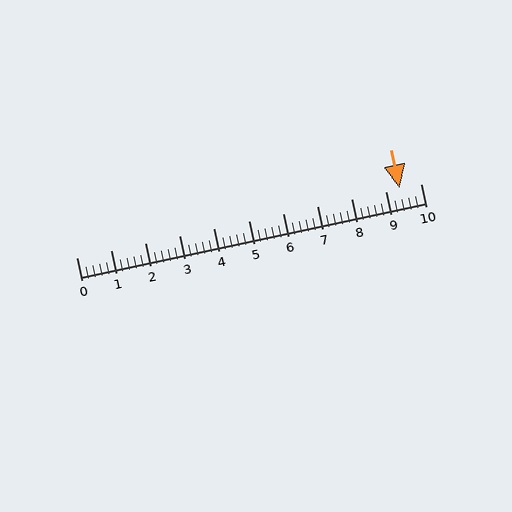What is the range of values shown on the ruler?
The ruler shows values from 0 to 10.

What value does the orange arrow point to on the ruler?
The orange arrow points to approximately 9.4.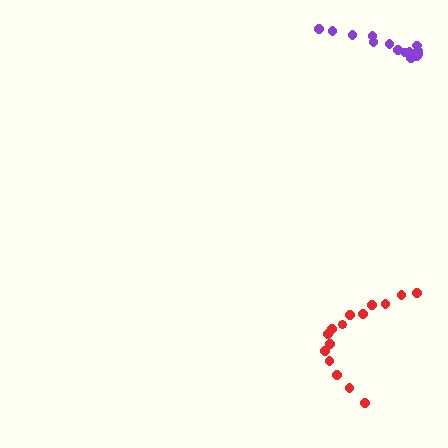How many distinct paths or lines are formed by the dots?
There are 2 distinct paths.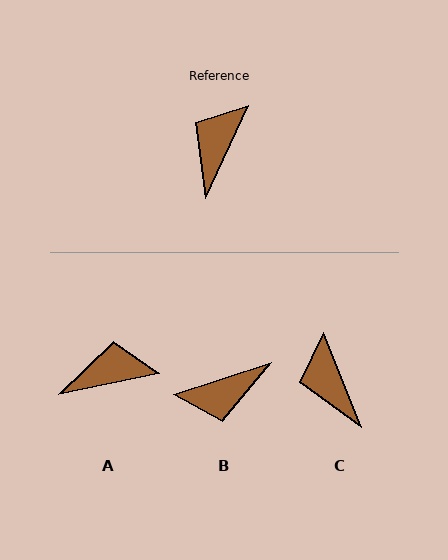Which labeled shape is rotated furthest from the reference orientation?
B, about 133 degrees away.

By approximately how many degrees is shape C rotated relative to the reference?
Approximately 47 degrees counter-clockwise.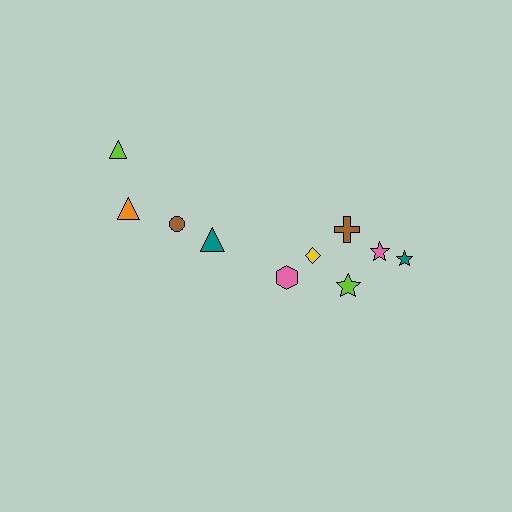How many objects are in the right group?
There are 6 objects.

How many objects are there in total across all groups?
There are 10 objects.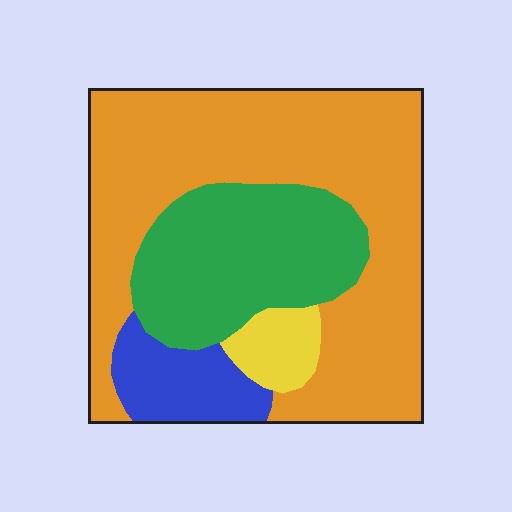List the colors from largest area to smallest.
From largest to smallest: orange, green, blue, yellow.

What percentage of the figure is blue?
Blue covers 10% of the figure.